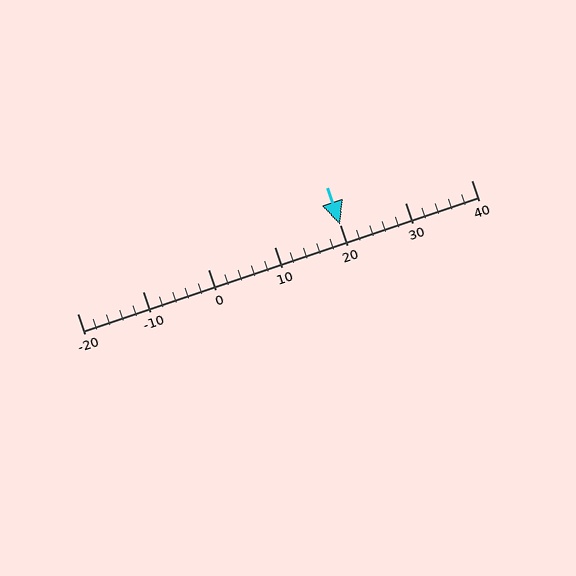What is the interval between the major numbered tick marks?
The major tick marks are spaced 10 units apart.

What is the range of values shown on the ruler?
The ruler shows values from -20 to 40.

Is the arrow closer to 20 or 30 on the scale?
The arrow is closer to 20.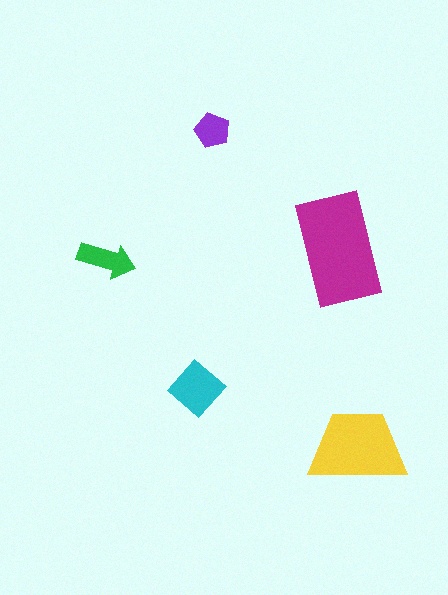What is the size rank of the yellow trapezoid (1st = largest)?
2nd.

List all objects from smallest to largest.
The purple pentagon, the green arrow, the cyan diamond, the yellow trapezoid, the magenta rectangle.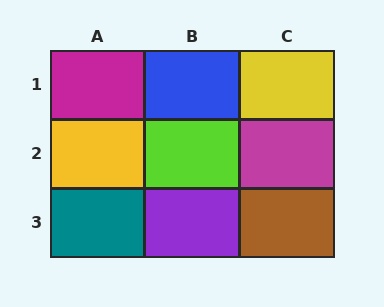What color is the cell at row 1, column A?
Magenta.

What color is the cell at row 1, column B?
Blue.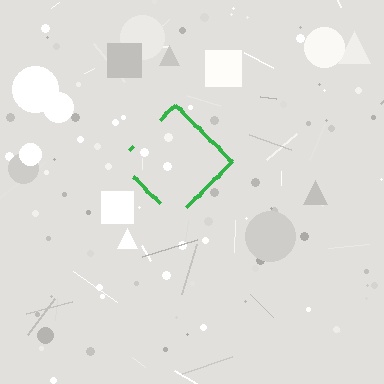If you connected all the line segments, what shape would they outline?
They would outline a diamond.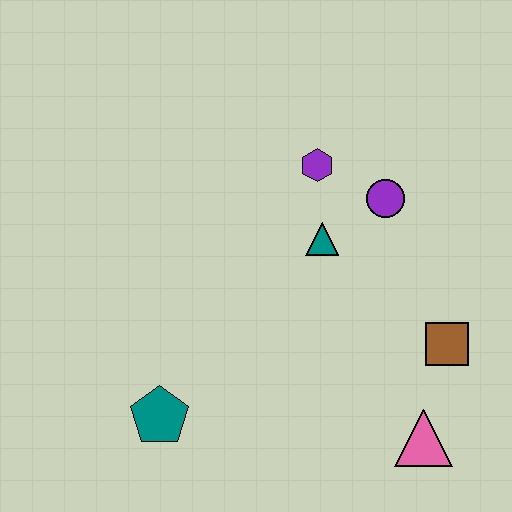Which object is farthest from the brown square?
The teal pentagon is farthest from the brown square.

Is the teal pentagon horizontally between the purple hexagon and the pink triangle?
No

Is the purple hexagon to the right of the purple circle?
No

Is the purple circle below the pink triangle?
No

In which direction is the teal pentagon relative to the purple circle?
The teal pentagon is to the left of the purple circle.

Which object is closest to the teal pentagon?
The teal triangle is closest to the teal pentagon.